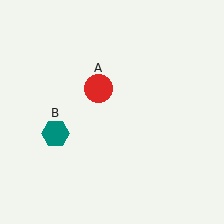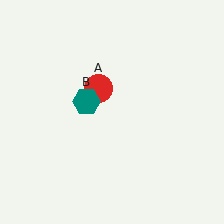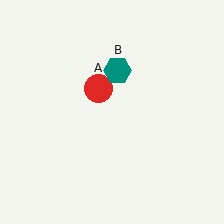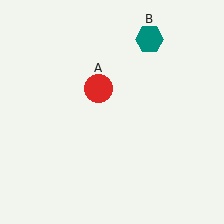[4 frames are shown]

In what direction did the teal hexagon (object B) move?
The teal hexagon (object B) moved up and to the right.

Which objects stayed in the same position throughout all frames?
Red circle (object A) remained stationary.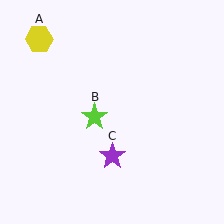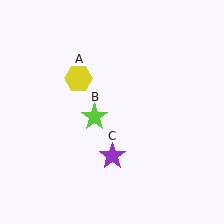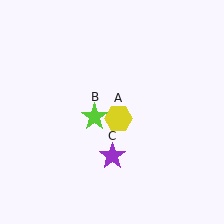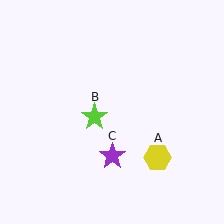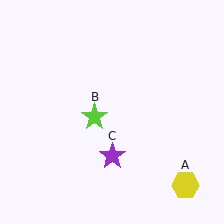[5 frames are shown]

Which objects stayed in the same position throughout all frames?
Lime star (object B) and purple star (object C) remained stationary.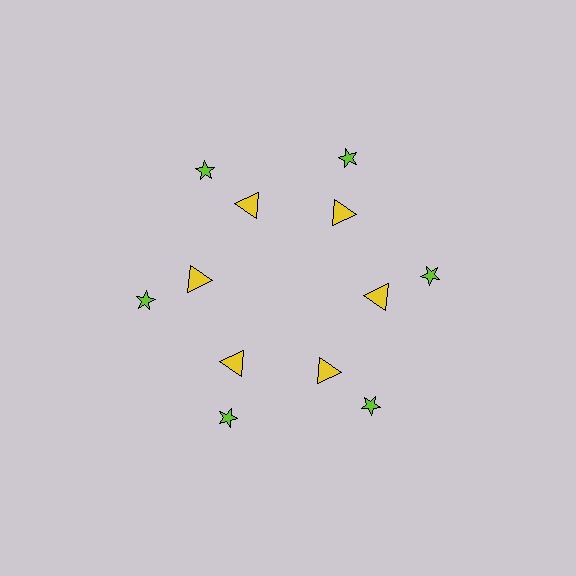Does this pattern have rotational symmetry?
Yes, this pattern has 6-fold rotational symmetry. It looks the same after rotating 60 degrees around the center.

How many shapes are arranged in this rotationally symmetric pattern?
There are 12 shapes, arranged in 6 groups of 2.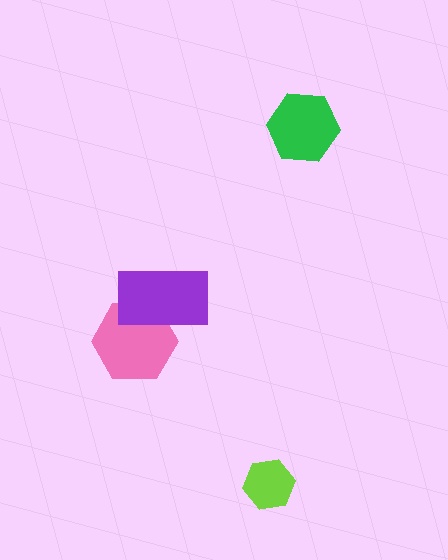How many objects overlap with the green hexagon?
0 objects overlap with the green hexagon.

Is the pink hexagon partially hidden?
Yes, it is partially covered by another shape.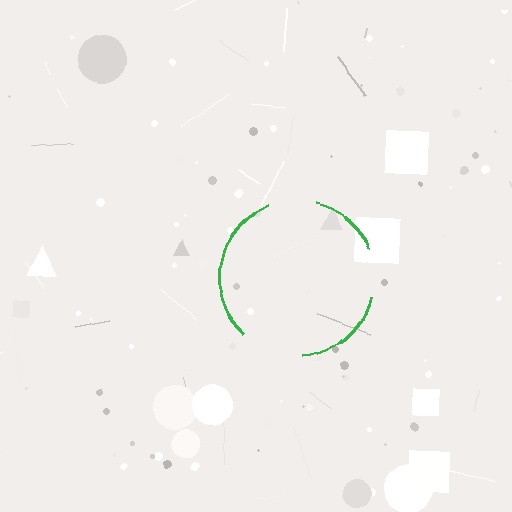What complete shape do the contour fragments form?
The contour fragments form a circle.